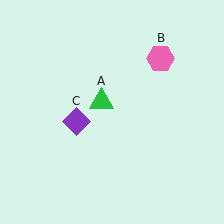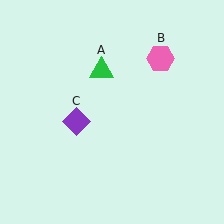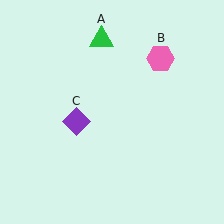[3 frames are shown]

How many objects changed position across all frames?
1 object changed position: green triangle (object A).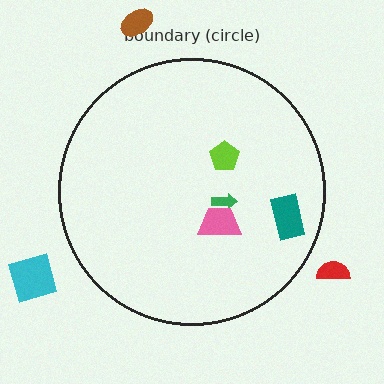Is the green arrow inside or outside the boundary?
Inside.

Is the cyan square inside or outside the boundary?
Outside.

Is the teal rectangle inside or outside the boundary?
Inside.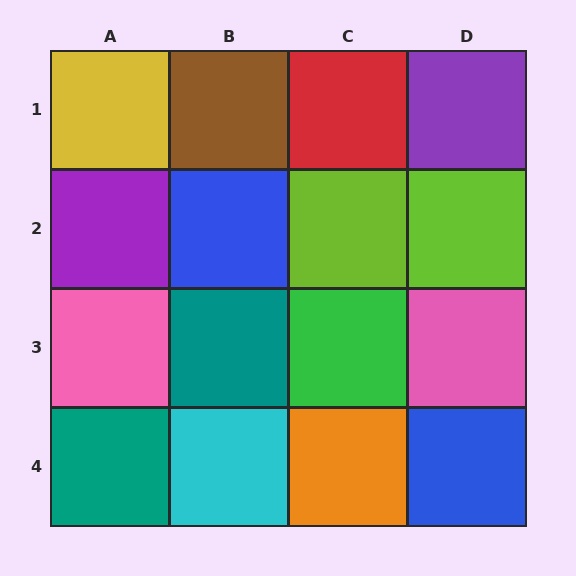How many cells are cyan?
1 cell is cyan.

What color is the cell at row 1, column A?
Yellow.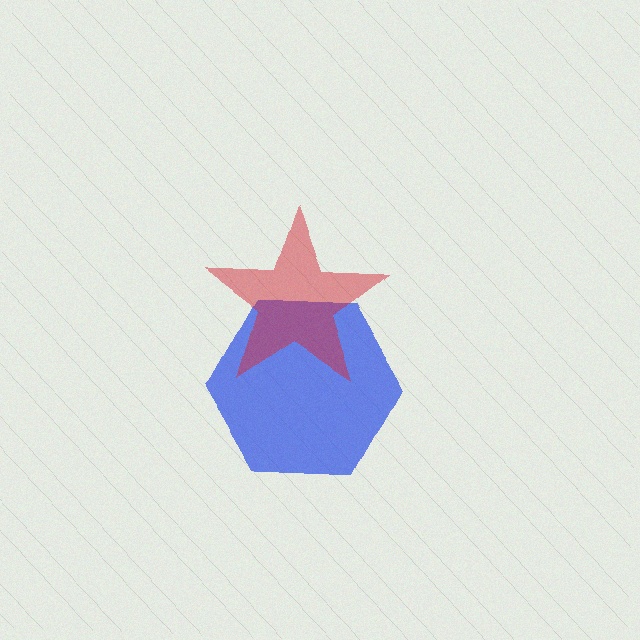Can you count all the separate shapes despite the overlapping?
Yes, there are 2 separate shapes.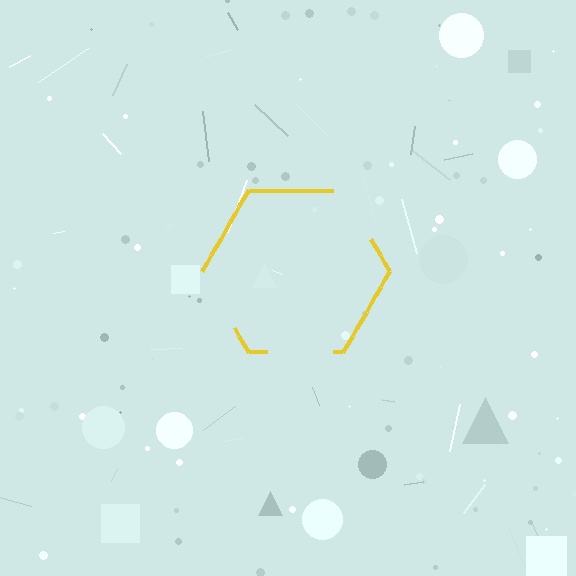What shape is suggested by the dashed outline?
The dashed outline suggests a hexagon.